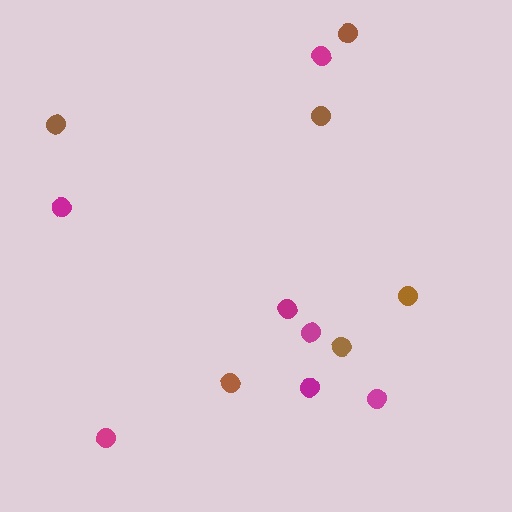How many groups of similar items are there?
There are 2 groups: one group of magenta circles (7) and one group of brown circles (6).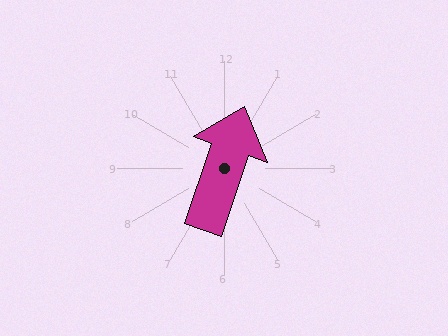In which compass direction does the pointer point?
North.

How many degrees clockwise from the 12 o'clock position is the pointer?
Approximately 19 degrees.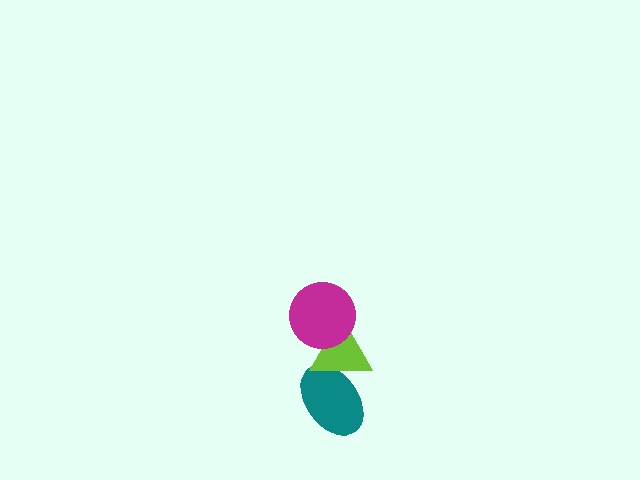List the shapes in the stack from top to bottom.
From top to bottom: the magenta circle, the lime triangle, the teal ellipse.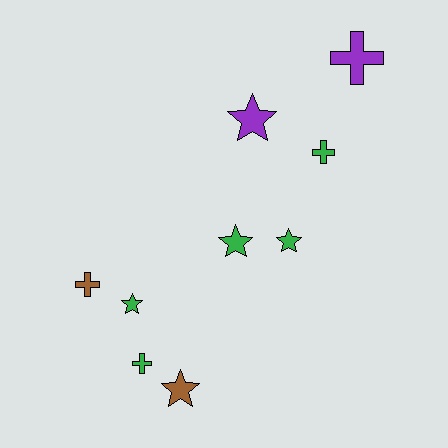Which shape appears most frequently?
Star, with 5 objects.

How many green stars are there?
There are 3 green stars.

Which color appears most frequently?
Green, with 5 objects.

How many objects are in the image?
There are 9 objects.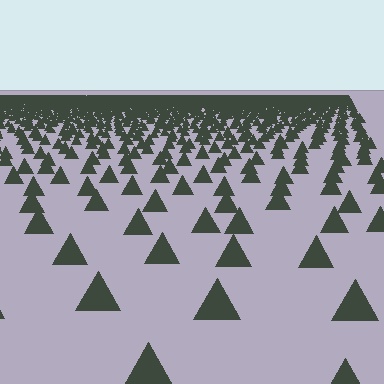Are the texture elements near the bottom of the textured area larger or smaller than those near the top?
Larger. Near the bottom, elements are closer to the viewer and appear at a bigger on-screen size.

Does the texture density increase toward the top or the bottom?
Density increases toward the top.